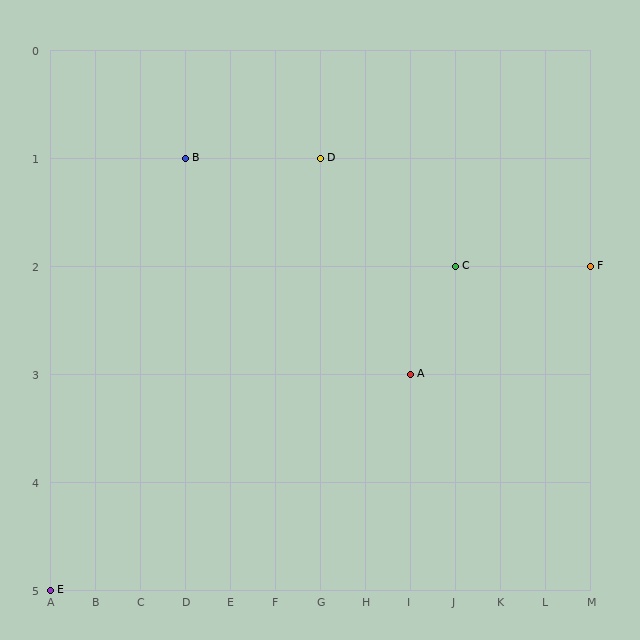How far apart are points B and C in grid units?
Points B and C are 6 columns and 1 row apart (about 6.1 grid units diagonally).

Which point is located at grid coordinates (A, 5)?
Point E is at (A, 5).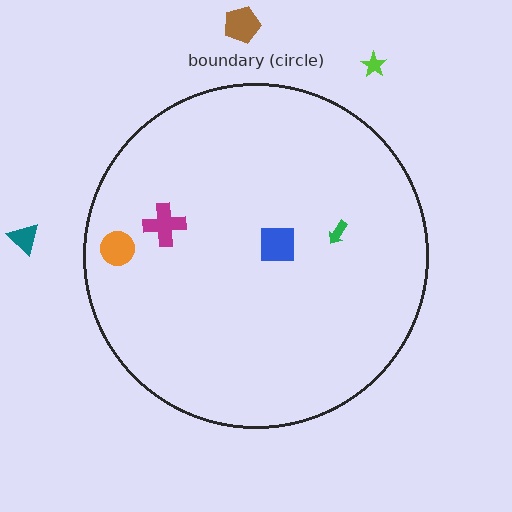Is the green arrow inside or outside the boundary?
Inside.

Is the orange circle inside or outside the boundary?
Inside.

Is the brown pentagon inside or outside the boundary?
Outside.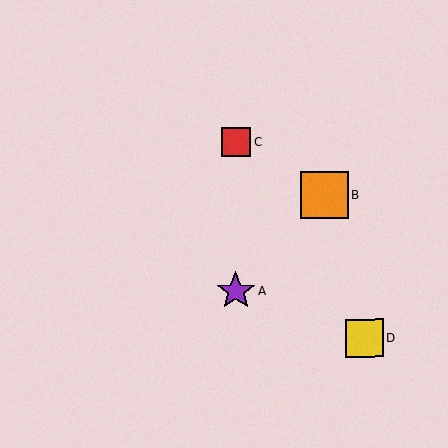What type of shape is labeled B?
Shape B is an orange square.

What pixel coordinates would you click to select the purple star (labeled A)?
Click at (236, 291) to select the purple star A.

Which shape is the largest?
The orange square (labeled B) is the largest.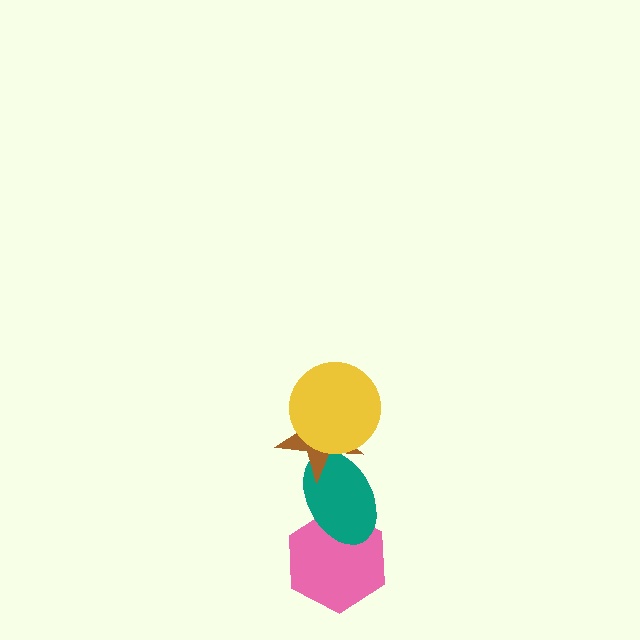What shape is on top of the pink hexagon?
The teal ellipse is on top of the pink hexagon.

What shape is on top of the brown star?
The yellow circle is on top of the brown star.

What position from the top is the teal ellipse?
The teal ellipse is 3rd from the top.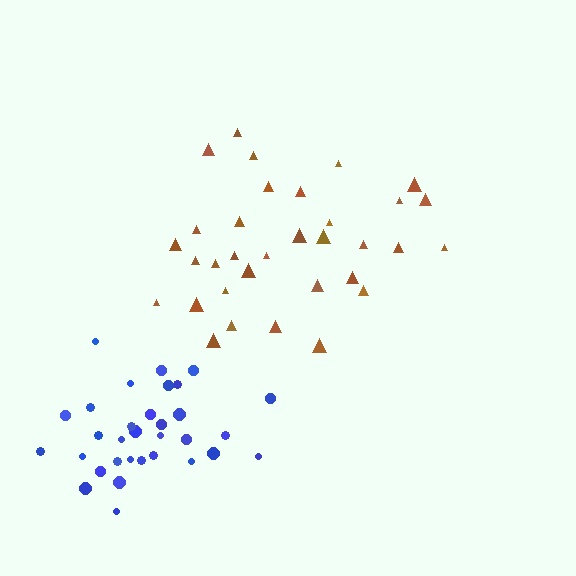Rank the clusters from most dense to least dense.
blue, brown.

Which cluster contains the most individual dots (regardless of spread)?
Brown (34).